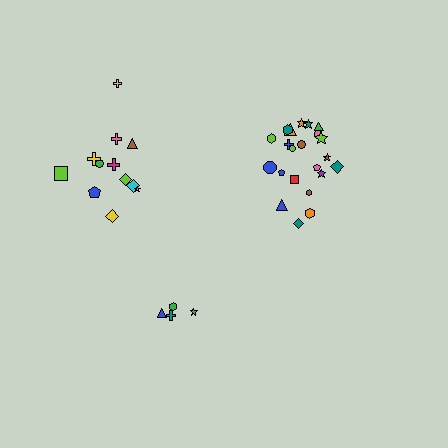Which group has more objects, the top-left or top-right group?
The top-right group.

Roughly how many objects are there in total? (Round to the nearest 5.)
Roughly 40 objects in total.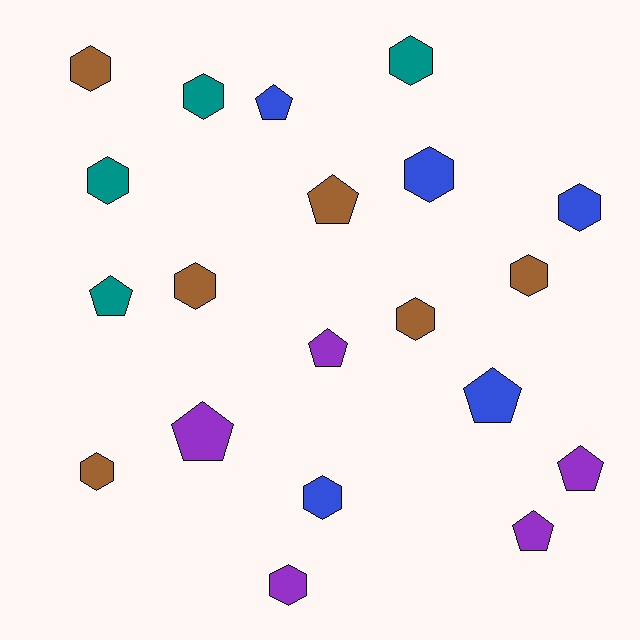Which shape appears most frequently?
Hexagon, with 12 objects.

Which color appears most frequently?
Brown, with 6 objects.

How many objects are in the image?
There are 20 objects.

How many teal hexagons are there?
There are 3 teal hexagons.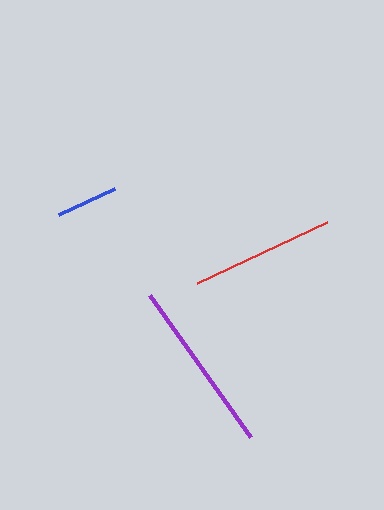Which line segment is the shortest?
The blue line is the shortest at approximately 62 pixels.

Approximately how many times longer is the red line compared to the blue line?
The red line is approximately 2.3 times the length of the blue line.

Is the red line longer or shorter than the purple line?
The purple line is longer than the red line.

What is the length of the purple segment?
The purple segment is approximately 174 pixels long.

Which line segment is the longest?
The purple line is the longest at approximately 174 pixels.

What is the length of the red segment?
The red segment is approximately 143 pixels long.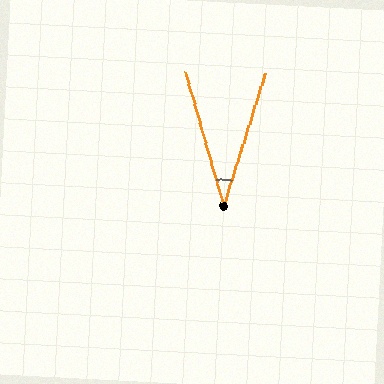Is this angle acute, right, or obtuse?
It is acute.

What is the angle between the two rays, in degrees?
Approximately 33 degrees.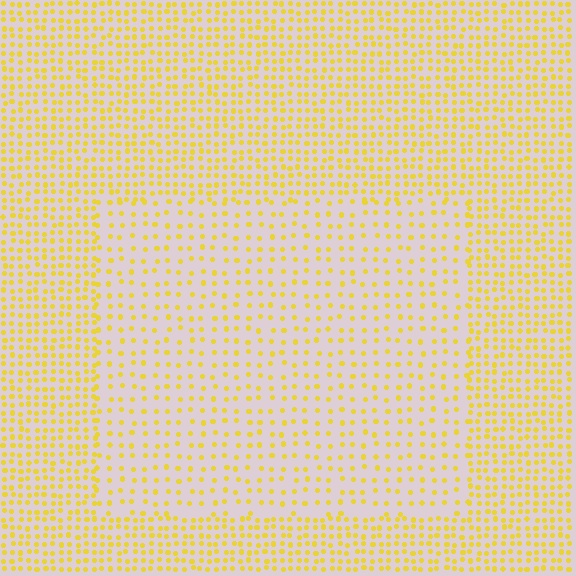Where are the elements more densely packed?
The elements are more densely packed outside the rectangle boundary.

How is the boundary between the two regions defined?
The boundary is defined by a change in element density (approximately 2.0x ratio). All elements are the same color, size, and shape.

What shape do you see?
I see a rectangle.